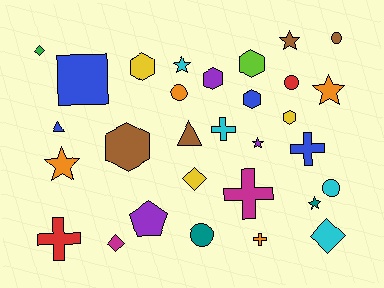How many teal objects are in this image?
There are 2 teal objects.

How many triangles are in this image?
There are 2 triangles.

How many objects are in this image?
There are 30 objects.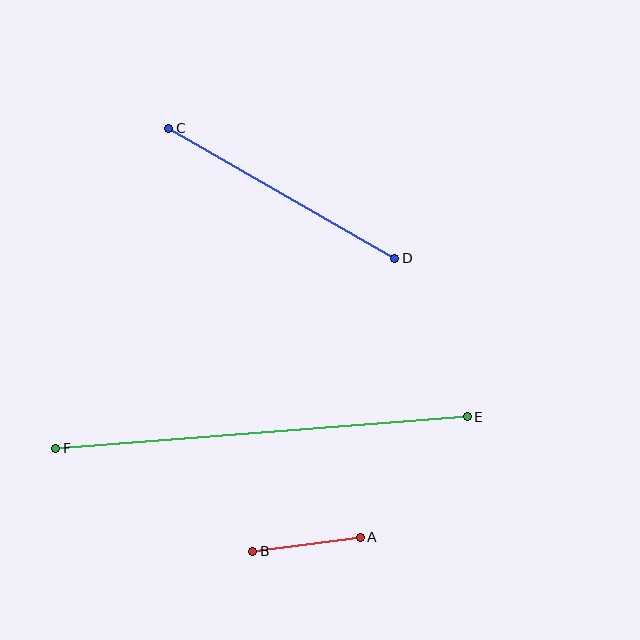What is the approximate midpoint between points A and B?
The midpoint is at approximately (307, 544) pixels.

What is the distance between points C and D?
The distance is approximately 261 pixels.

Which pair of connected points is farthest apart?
Points E and F are farthest apart.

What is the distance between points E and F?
The distance is approximately 413 pixels.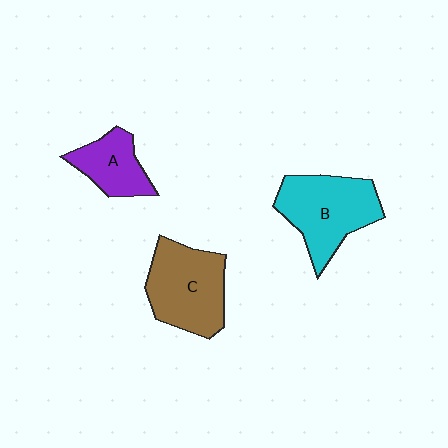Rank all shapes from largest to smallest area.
From largest to smallest: B (cyan), C (brown), A (purple).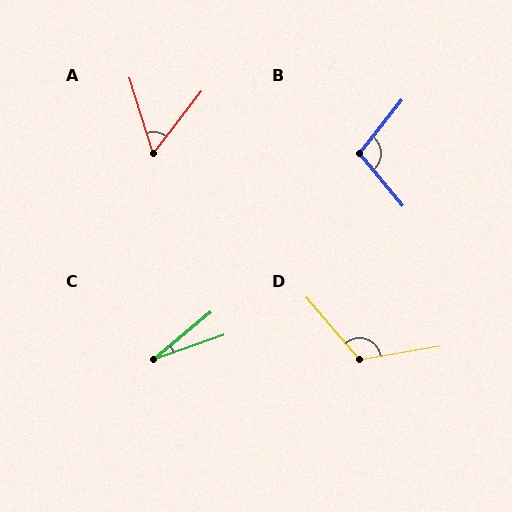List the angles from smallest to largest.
C (20°), A (55°), B (102°), D (121°).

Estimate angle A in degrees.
Approximately 55 degrees.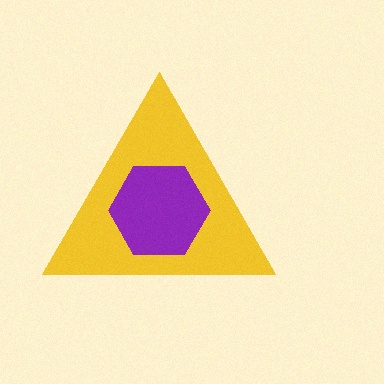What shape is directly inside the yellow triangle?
The purple hexagon.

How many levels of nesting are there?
2.